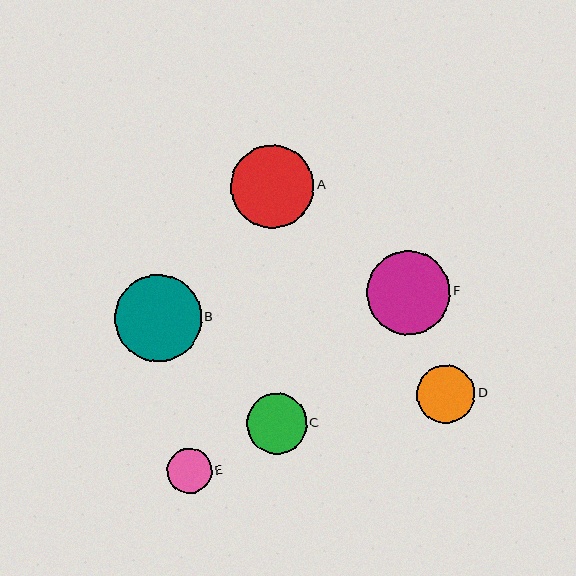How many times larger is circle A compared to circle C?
Circle A is approximately 1.4 times the size of circle C.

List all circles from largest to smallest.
From largest to smallest: B, F, A, C, D, E.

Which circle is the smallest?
Circle E is the smallest with a size of approximately 44 pixels.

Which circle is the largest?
Circle B is the largest with a size of approximately 87 pixels.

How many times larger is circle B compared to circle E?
Circle B is approximately 2.0 times the size of circle E.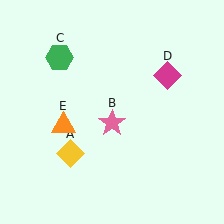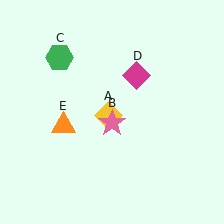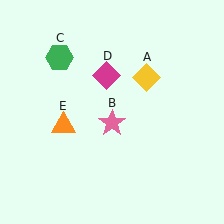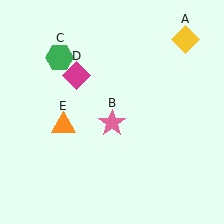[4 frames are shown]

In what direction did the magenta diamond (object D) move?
The magenta diamond (object D) moved left.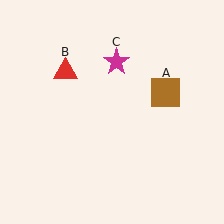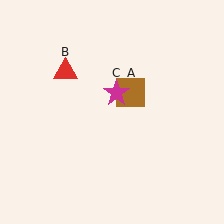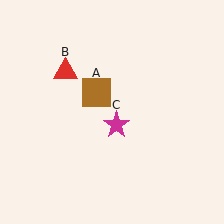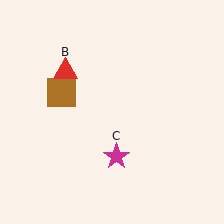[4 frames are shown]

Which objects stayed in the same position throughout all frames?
Red triangle (object B) remained stationary.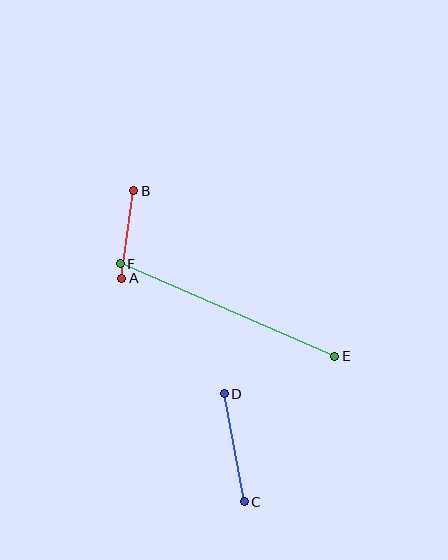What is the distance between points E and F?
The distance is approximately 233 pixels.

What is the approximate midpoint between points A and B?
The midpoint is at approximately (128, 235) pixels.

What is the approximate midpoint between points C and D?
The midpoint is at approximately (234, 448) pixels.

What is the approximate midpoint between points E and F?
The midpoint is at approximately (228, 310) pixels.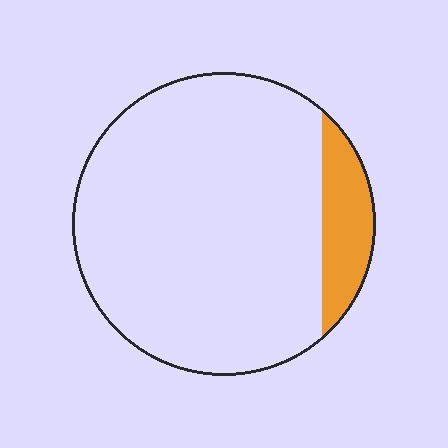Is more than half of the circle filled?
No.